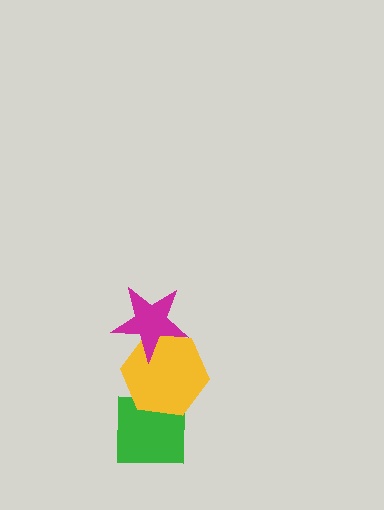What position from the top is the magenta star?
The magenta star is 1st from the top.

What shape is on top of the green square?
The yellow hexagon is on top of the green square.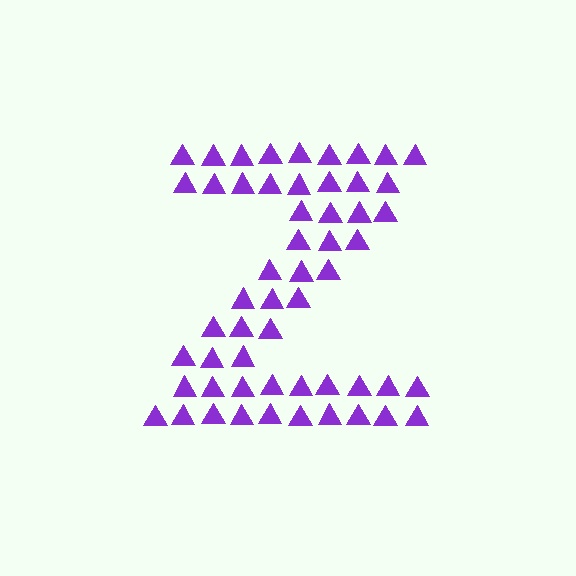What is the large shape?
The large shape is the letter Z.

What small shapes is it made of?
It is made of small triangles.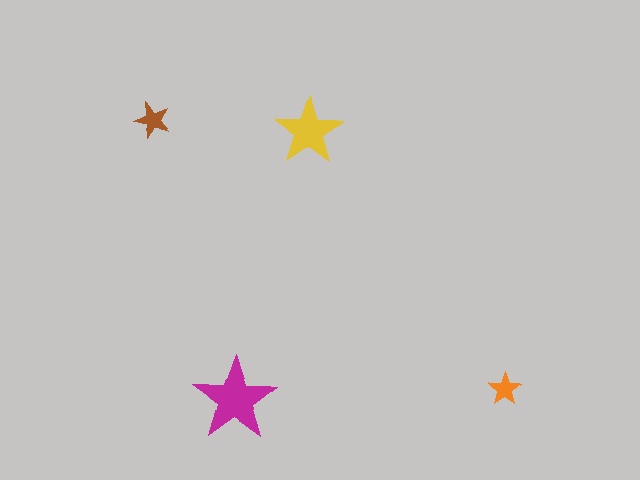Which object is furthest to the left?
The brown star is leftmost.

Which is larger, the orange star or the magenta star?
The magenta one.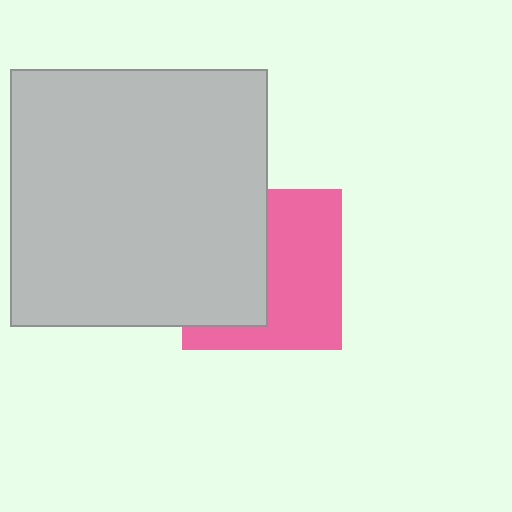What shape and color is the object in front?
The object in front is a light gray square.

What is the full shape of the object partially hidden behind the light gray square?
The partially hidden object is a pink square.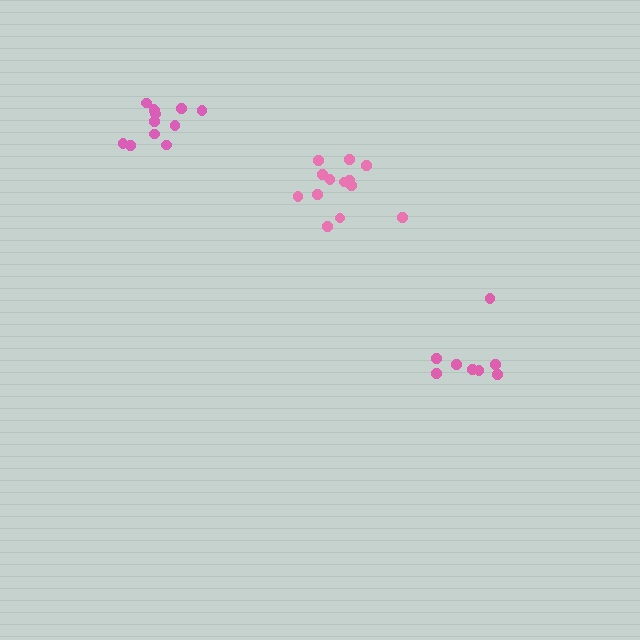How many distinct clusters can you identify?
There are 3 distinct clusters.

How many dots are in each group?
Group 1: 8 dots, Group 2: 12 dots, Group 3: 13 dots (33 total).